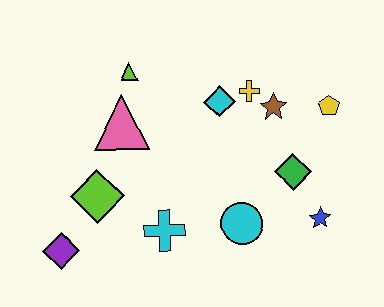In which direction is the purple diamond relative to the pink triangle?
The purple diamond is below the pink triangle.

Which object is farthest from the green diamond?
The purple diamond is farthest from the green diamond.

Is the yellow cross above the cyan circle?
Yes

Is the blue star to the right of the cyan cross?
Yes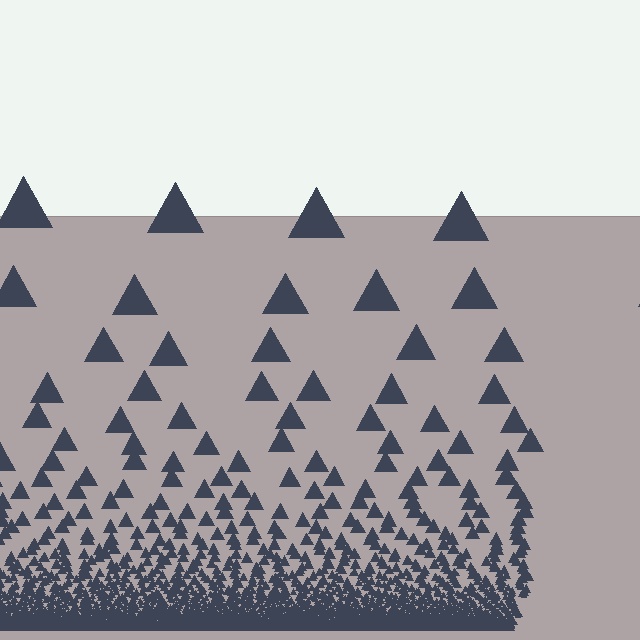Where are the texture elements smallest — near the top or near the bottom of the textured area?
Near the bottom.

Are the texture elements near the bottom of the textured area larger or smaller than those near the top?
Smaller. The gradient is inverted — elements near the bottom are smaller and denser.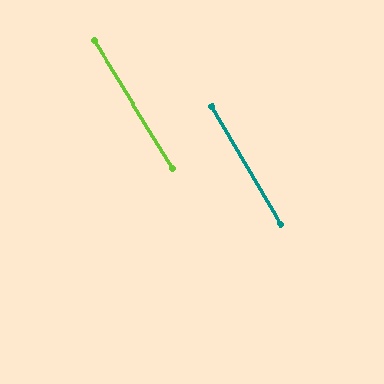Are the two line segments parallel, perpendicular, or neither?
Parallel — their directions differ by only 1.4°.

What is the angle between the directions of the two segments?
Approximately 1 degree.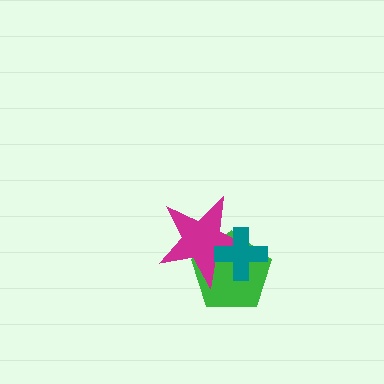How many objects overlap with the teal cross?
2 objects overlap with the teal cross.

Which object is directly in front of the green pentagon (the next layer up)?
The magenta star is directly in front of the green pentagon.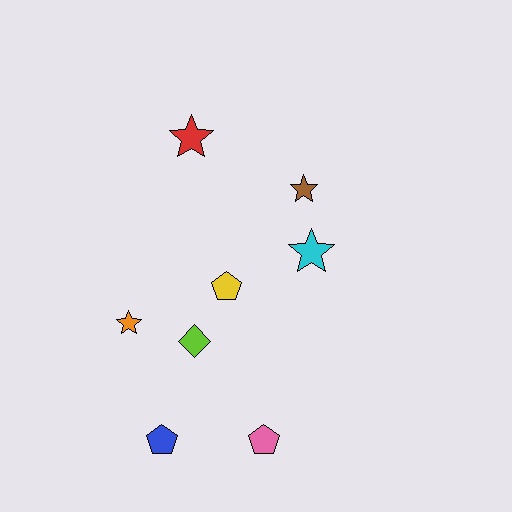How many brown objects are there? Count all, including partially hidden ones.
There is 1 brown object.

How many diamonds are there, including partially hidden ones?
There is 1 diamond.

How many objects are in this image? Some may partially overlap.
There are 8 objects.